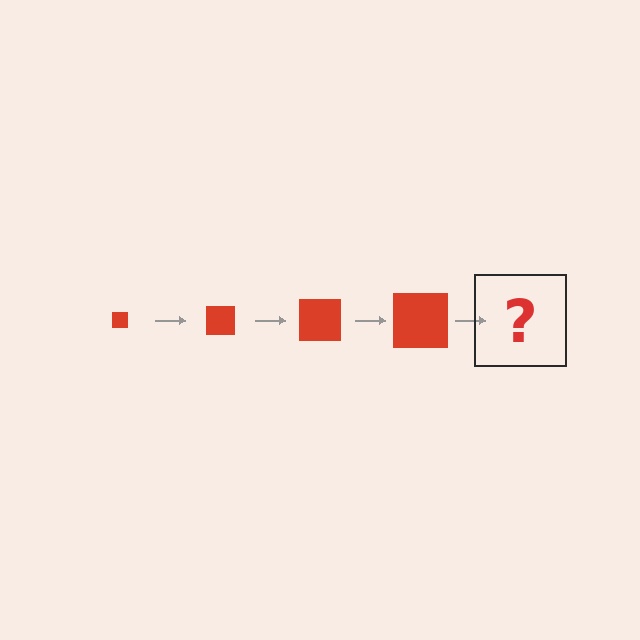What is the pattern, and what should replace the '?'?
The pattern is that the square gets progressively larger each step. The '?' should be a red square, larger than the previous one.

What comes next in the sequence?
The next element should be a red square, larger than the previous one.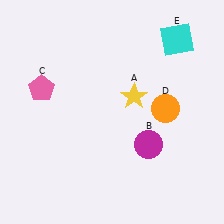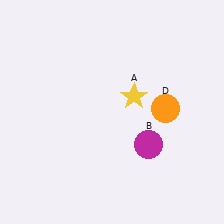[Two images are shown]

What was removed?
The cyan square (E), the pink pentagon (C) were removed in Image 2.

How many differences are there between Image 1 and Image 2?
There are 2 differences between the two images.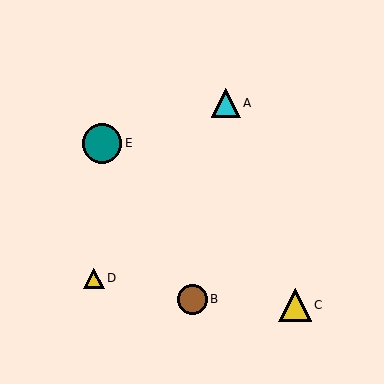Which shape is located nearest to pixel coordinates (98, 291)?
The yellow triangle (labeled D) at (94, 278) is nearest to that location.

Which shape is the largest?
The teal circle (labeled E) is the largest.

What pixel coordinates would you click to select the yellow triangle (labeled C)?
Click at (295, 305) to select the yellow triangle C.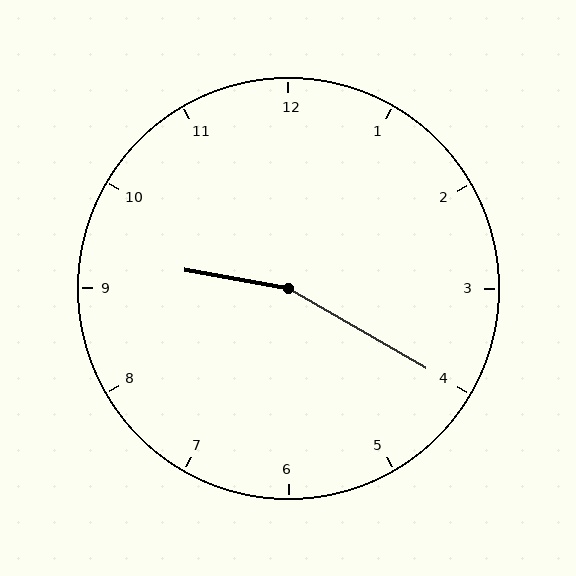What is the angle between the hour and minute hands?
Approximately 160 degrees.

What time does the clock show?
9:20.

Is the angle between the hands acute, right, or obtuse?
It is obtuse.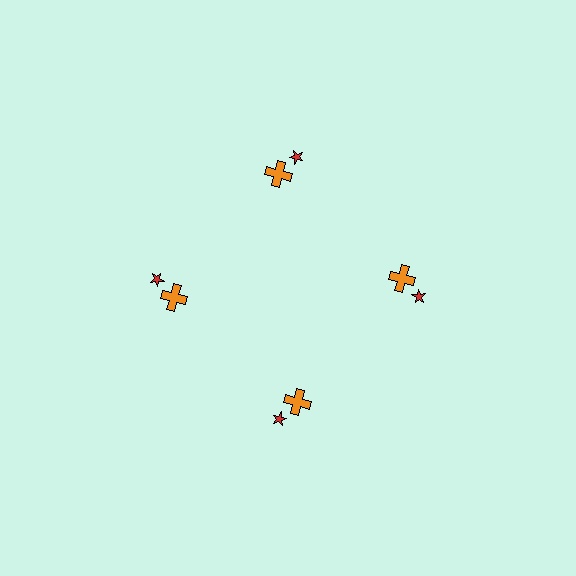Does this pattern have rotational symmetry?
Yes, this pattern has 4-fold rotational symmetry. It looks the same after rotating 90 degrees around the center.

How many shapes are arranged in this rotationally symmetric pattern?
There are 8 shapes, arranged in 4 groups of 2.